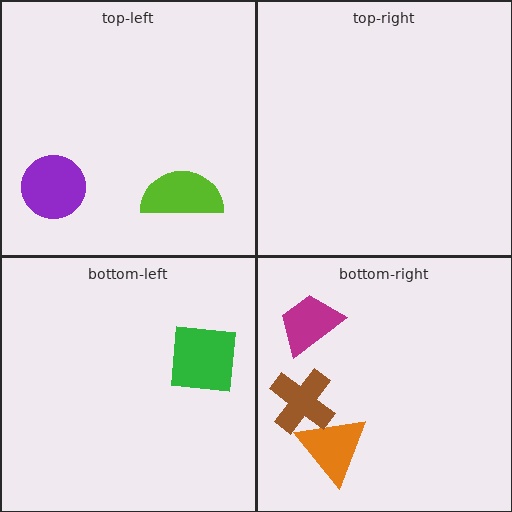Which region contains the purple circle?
The top-left region.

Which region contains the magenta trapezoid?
The bottom-right region.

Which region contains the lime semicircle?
The top-left region.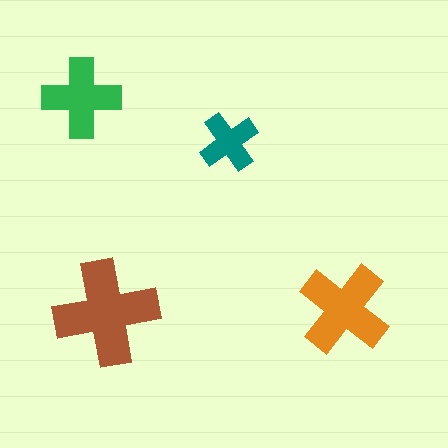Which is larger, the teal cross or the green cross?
The green one.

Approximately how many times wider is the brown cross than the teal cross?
About 2 times wider.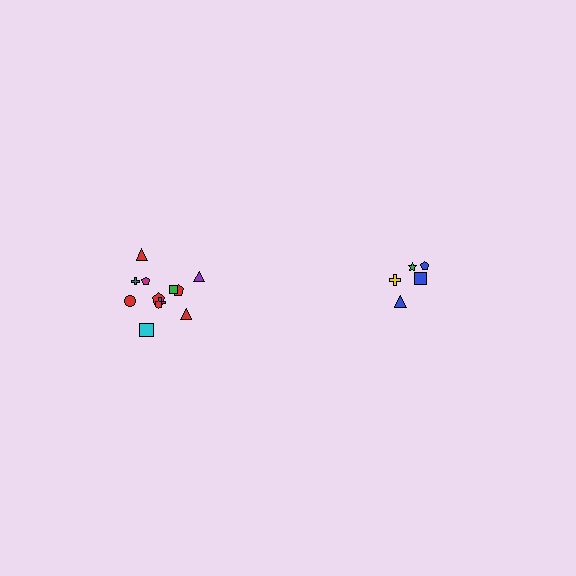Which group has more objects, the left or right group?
The left group.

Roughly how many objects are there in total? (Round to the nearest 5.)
Roughly 15 objects in total.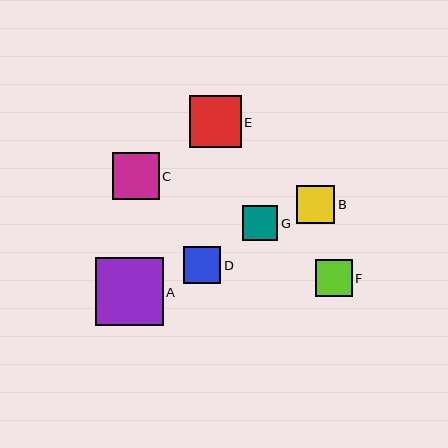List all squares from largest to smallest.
From largest to smallest: A, E, C, B, D, F, G.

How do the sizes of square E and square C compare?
Square E and square C are approximately the same size.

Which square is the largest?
Square A is the largest with a size of approximately 68 pixels.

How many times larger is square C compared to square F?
Square C is approximately 1.3 times the size of square F.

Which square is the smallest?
Square G is the smallest with a size of approximately 35 pixels.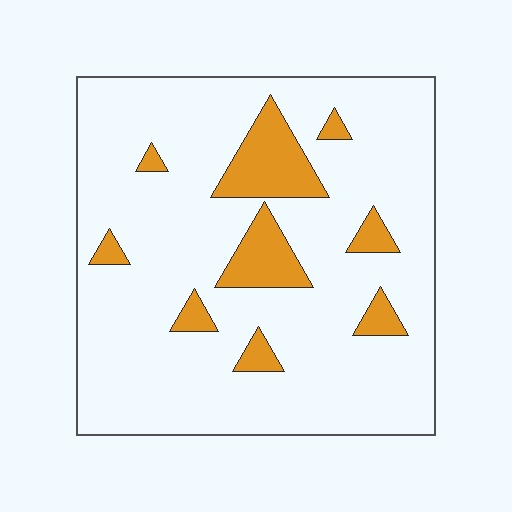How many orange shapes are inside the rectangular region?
9.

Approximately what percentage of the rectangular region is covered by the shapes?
Approximately 15%.